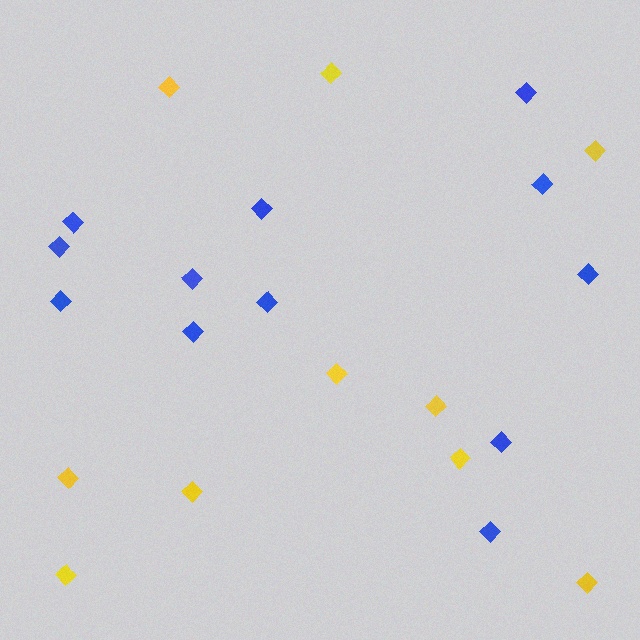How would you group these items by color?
There are 2 groups: one group of yellow diamonds (10) and one group of blue diamonds (12).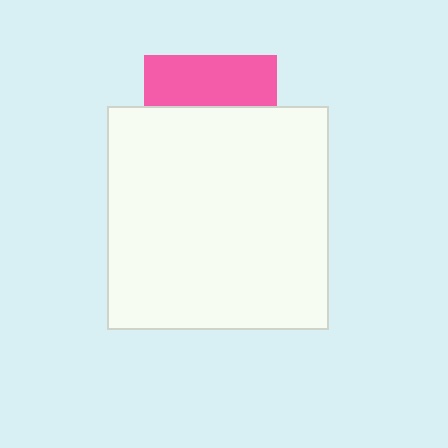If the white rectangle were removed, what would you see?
You would see the complete pink square.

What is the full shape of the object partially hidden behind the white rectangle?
The partially hidden object is a pink square.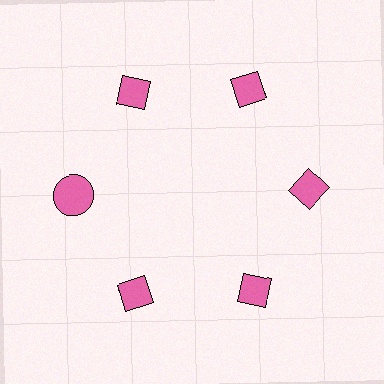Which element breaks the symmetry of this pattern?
The pink circle at roughly the 9 o'clock position breaks the symmetry. All other shapes are pink diamonds.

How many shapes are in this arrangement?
There are 6 shapes arranged in a ring pattern.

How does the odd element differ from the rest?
It has a different shape: circle instead of diamond.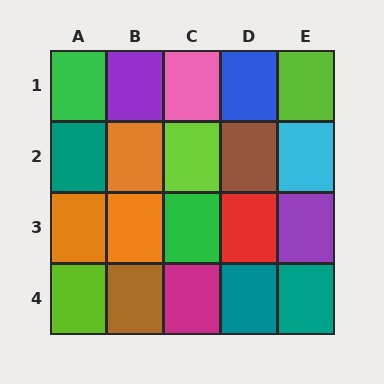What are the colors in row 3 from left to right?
Orange, orange, green, red, purple.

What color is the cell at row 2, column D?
Brown.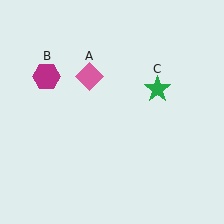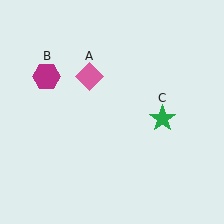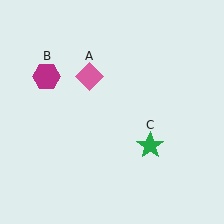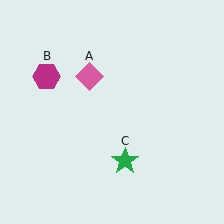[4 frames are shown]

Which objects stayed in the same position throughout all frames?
Pink diamond (object A) and magenta hexagon (object B) remained stationary.